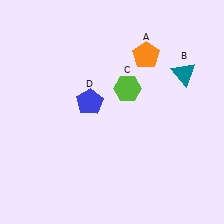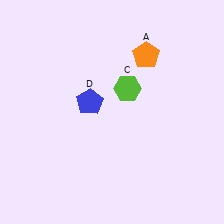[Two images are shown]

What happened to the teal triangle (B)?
The teal triangle (B) was removed in Image 2. It was in the top-right area of Image 1.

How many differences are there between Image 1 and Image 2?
There is 1 difference between the two images.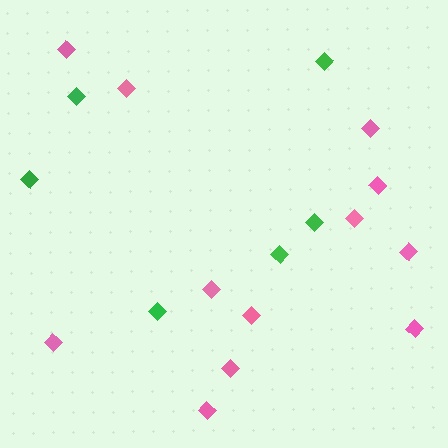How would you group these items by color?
There are 2 groups: one group of pink diamonds (12) and one group of green diamonds (6).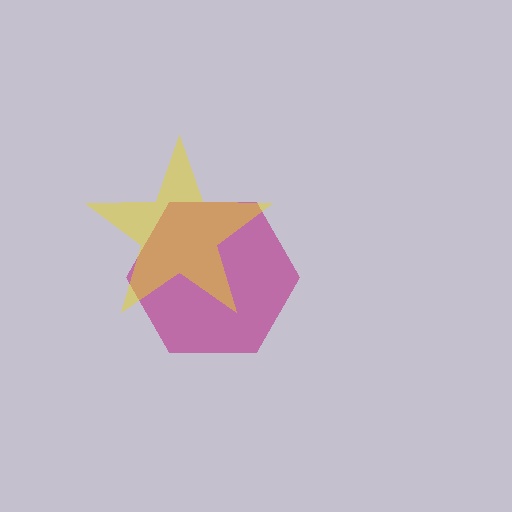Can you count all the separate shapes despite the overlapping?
Yes, there are 2 separate shapes.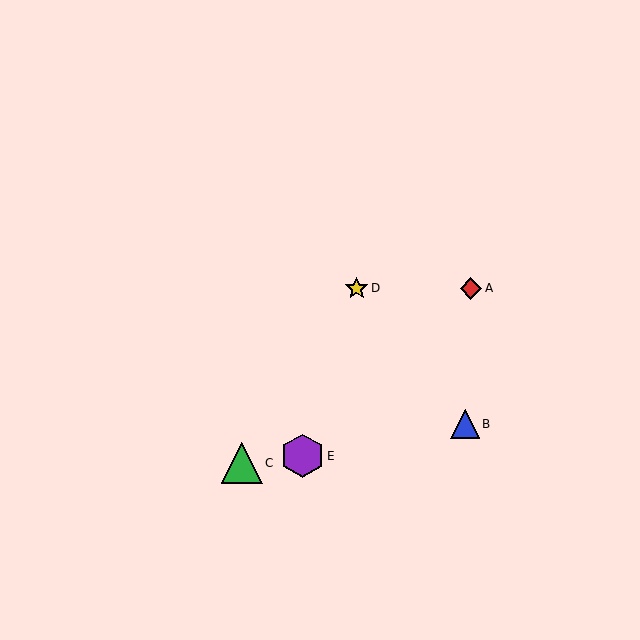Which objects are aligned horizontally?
Objects A, D are aligned horizontally.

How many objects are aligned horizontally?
2 objects (A, D) are aligned horizontally.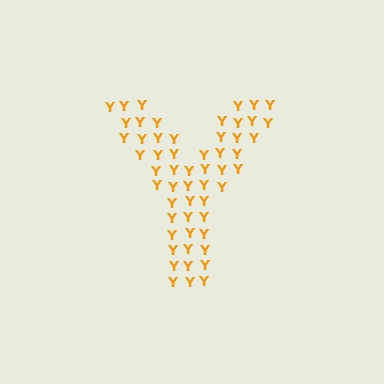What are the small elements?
The small elements are letter Y's.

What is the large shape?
The large shape is the letter Y.